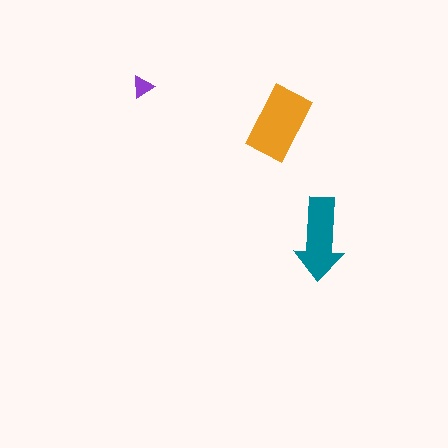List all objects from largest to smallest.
The orange rectangle, the teal arrow, the purple triangle.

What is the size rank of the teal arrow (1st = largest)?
2nd.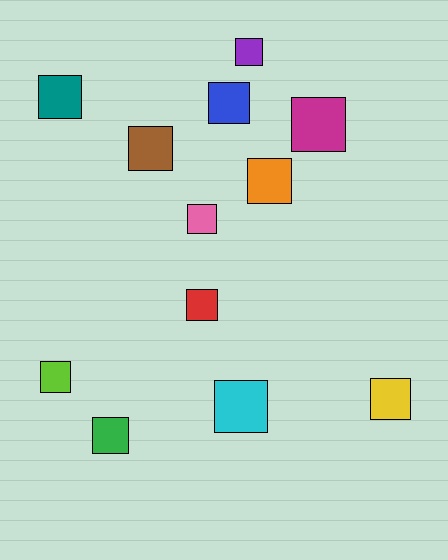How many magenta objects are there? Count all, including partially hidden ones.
There is 1 magenta object.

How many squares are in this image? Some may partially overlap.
There are 12 squares.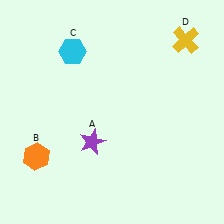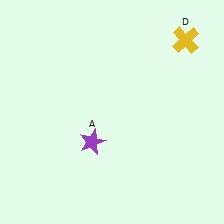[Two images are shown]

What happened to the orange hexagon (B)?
The orange hexagon (B) was removed in Image 2. It was in the bottom-left area of Image 1.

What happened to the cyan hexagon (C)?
The cyan hexagon (C) was removed in Image 2. It was in the top-left area of Image 1.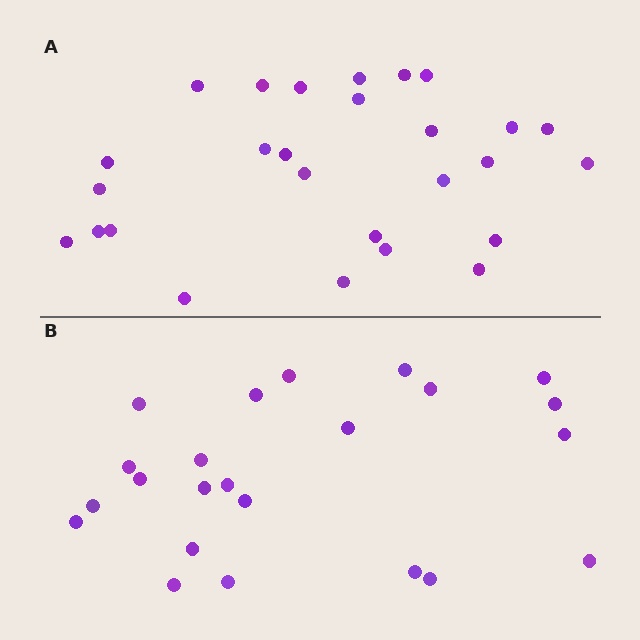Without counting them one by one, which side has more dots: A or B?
Region A (the top region) has more dots.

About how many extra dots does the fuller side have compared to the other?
Region A has about 4 more dots than region B.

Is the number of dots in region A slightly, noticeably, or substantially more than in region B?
Region A has only slightly more — the two regions are fairly close. The ratio is roughly 1.2 to 1.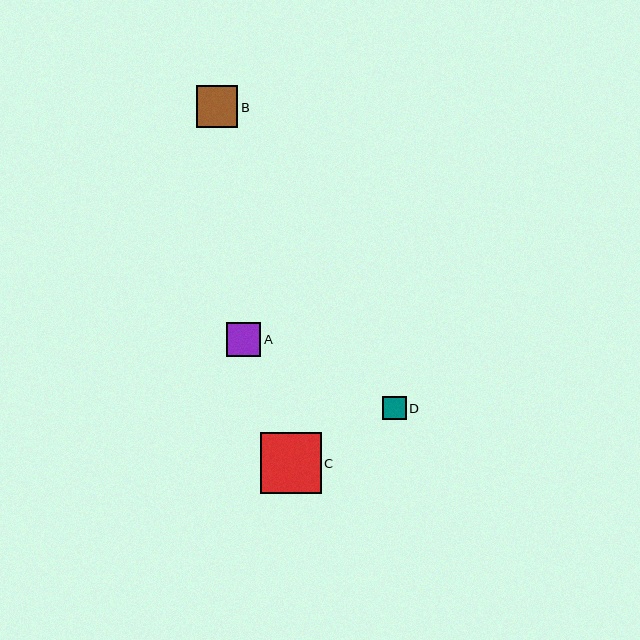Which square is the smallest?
Square D is the smallest with a size of approximately 24 pixels.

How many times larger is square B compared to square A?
Square B is approximately 1.2 times the size of square A.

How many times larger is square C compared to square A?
Square C is approximately 1.8 times the size of square A.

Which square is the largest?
Square C is the largest with a size of approximately 61 pixels.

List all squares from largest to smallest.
From largest to smallest: C, B, A, D.